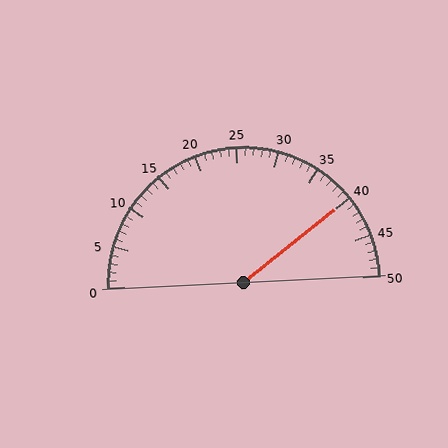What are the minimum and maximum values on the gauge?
The gauge ranges from 0 to 50.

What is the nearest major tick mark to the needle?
The nearest major tick mark is 40.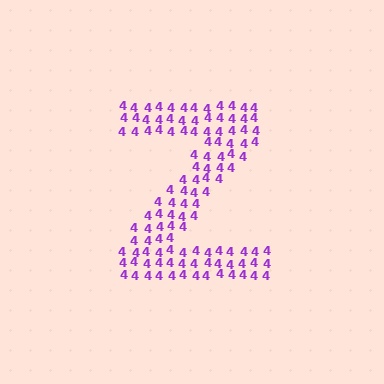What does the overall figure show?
The overall figure shows the letter Z.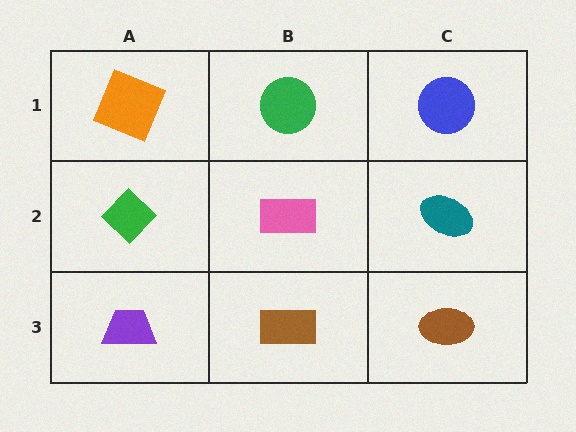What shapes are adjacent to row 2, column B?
A green circle (row 1, column B), a brown rectangle (row 3, column B), a green diamond (row 2, column A), a teal ellipse (row 2, column C).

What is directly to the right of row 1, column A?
A green circle.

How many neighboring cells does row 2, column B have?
4.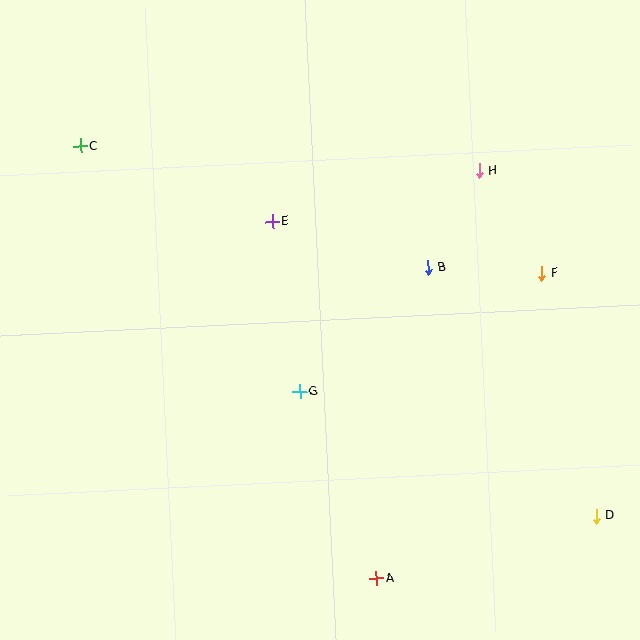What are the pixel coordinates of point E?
Point E is at (272, 221).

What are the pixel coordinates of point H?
Point H is at (479, 171).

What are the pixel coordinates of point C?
Point C is at (81, 146).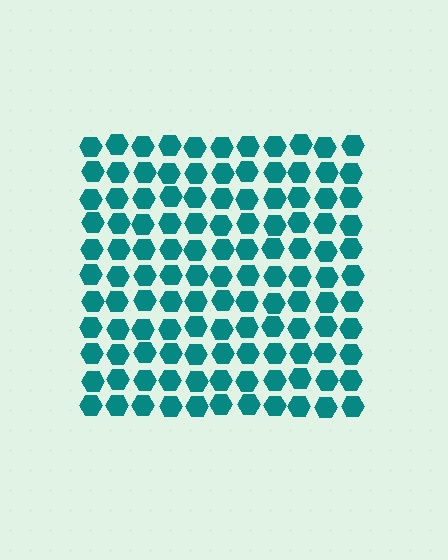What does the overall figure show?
The overall figure shows a square.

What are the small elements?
The small elements are hexagons.